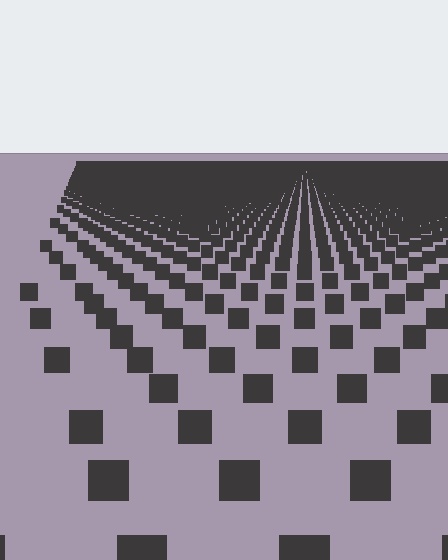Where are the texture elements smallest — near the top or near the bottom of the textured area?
Near the top.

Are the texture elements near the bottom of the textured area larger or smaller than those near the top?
Larger. Near the bottom, elements are closer to the viewer and appear at a bigger on-screen size.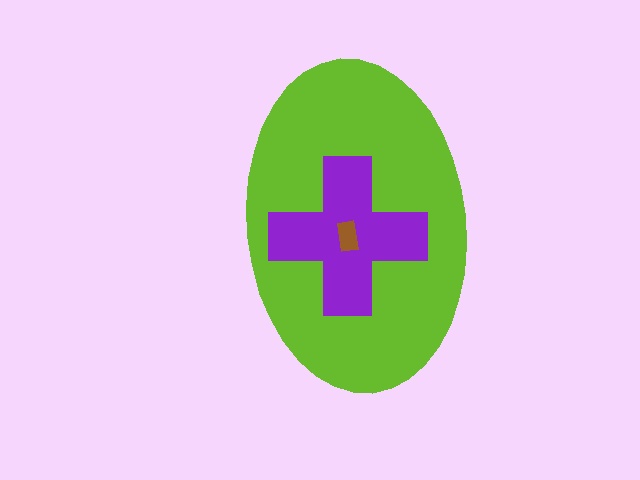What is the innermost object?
The brown rectangle.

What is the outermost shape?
The lime ellipse.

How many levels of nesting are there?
3.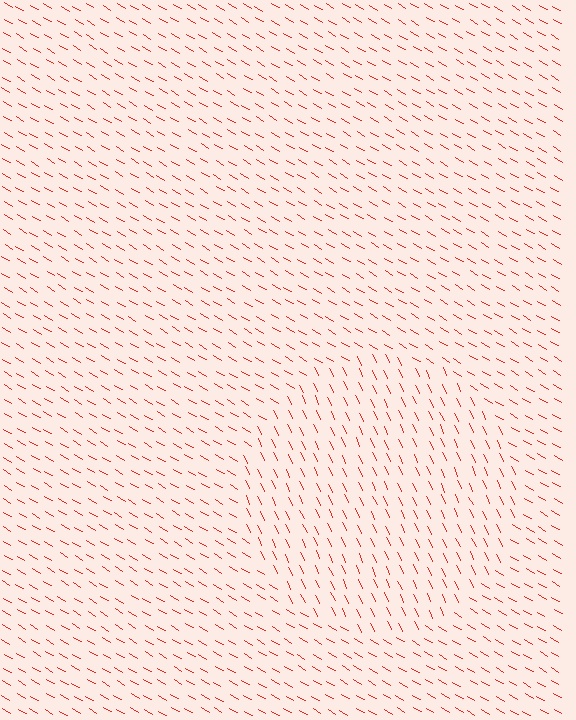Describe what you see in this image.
The image is filled with small red line segments. A circle region in the image has lines oriented differently from the surrounding lines, creating a visible texture boundary.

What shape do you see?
I see a circle.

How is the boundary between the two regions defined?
The boundary is defined purely by a change in line orientation (approximately 35 degrees difference). All lines are the same color and thickness.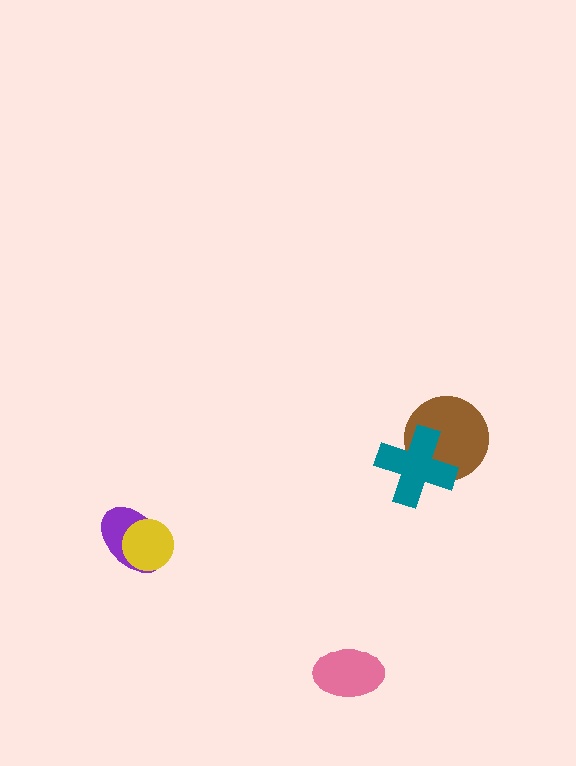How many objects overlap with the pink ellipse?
0 objects overlap with the pink ellipse.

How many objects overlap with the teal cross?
1 object overlaps with the teal cross.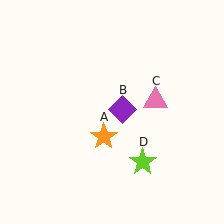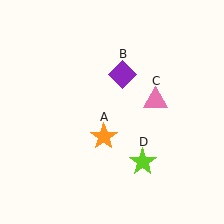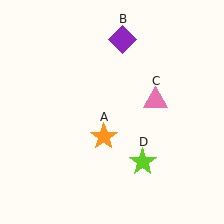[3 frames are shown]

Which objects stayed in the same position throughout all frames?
Orange star (object A) and pink triangle (object C) and lime star (object D) remained stationary.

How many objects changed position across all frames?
1 object changed position: purple diamond (object B).